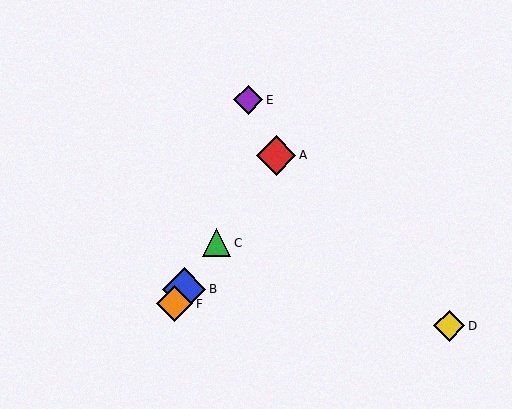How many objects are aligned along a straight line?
4 objects (A, B, C, F) are aligned along a straight line.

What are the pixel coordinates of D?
Object D is at (449, 326).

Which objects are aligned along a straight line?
Objects A, B, C, F are aligned along a straight line.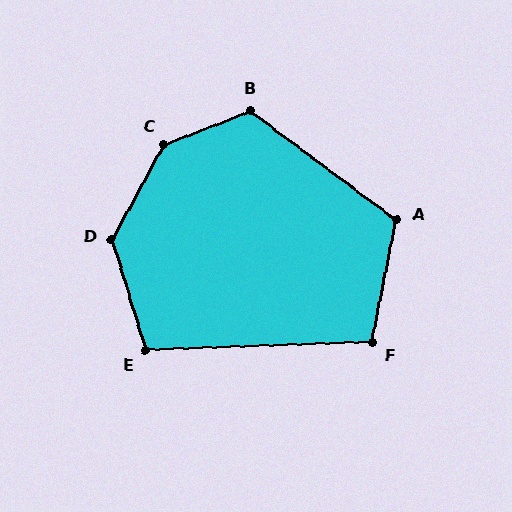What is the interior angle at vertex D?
Approximately 134 degrees (obtuse).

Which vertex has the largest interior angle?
C, at approximately 139 degrees.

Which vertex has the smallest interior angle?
F, at approximately 103 degrees.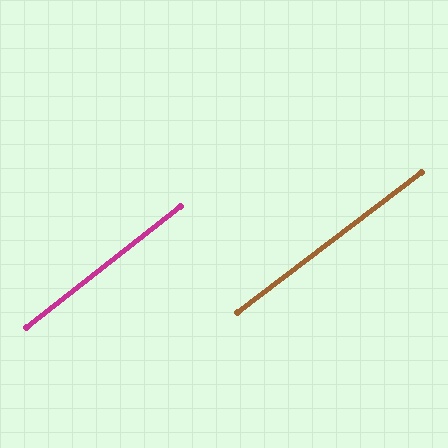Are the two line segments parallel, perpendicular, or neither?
Parallel — their directions differ by only 1.0°.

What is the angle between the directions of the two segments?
Approximately 1 degree.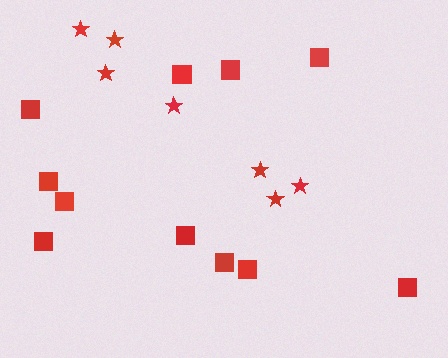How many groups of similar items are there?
There are 2 groups: one group of squares (11) and one group of stars (7).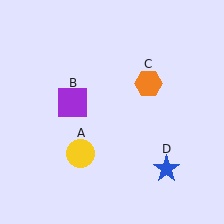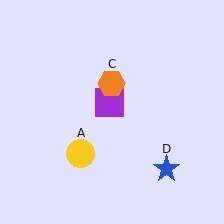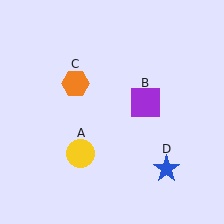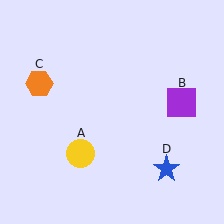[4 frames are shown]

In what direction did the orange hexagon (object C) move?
The orange hexagon (object C) moved left.